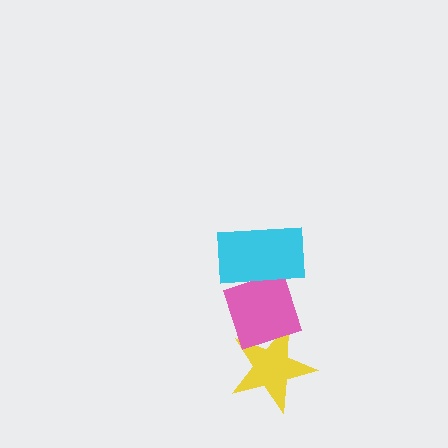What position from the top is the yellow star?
The yellow star is 3rd from the top.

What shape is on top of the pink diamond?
The cyan rectangle is on top of the pink diamond.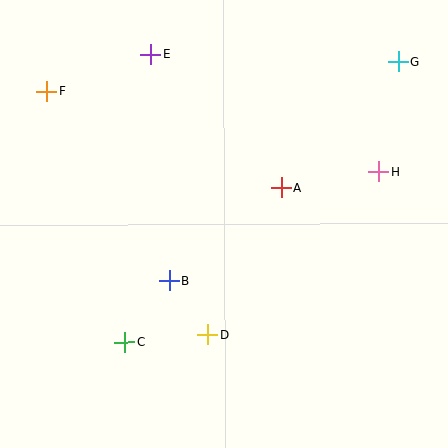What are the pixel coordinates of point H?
Point H is at (378, 172).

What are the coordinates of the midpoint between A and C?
The midpoint between A and C is at (203, 265).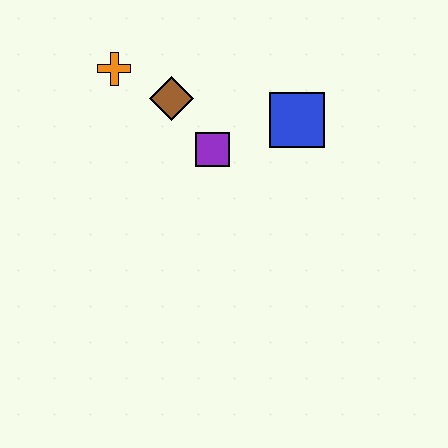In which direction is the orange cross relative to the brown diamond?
The orange cross is to the left of the brown diamond.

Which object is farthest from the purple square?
The orange cross is farthest from the purple square.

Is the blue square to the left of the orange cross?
No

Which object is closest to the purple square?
The brown diamond is closest to the purple square.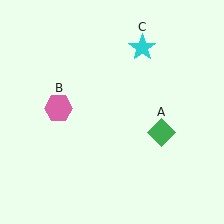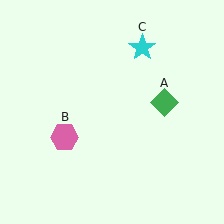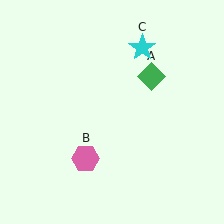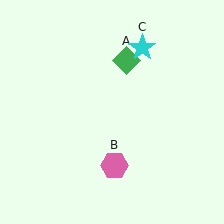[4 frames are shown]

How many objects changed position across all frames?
2 objects changed position: green diamond (object A), pink hexagon (object B).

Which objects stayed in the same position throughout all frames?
Cyan star (object C) remained stationary.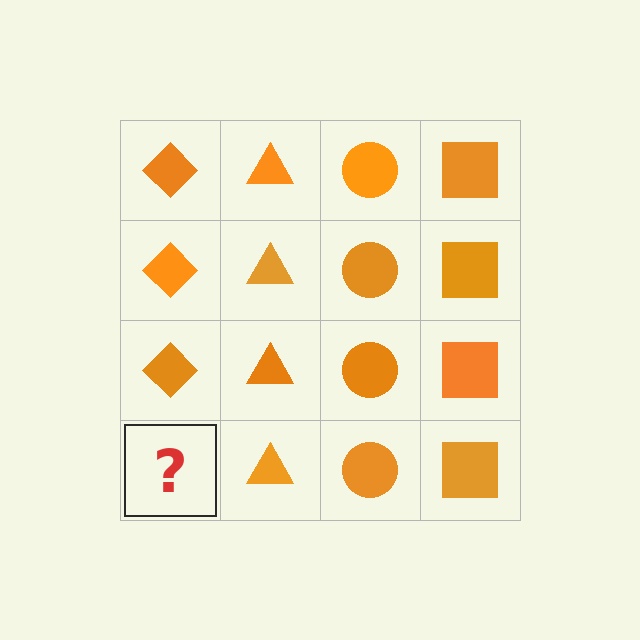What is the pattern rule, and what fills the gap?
The rule is that each column has a consistent shape. The gap should be filled with an orange diamond.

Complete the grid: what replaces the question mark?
The question mark should be replaced with an orange diamond.